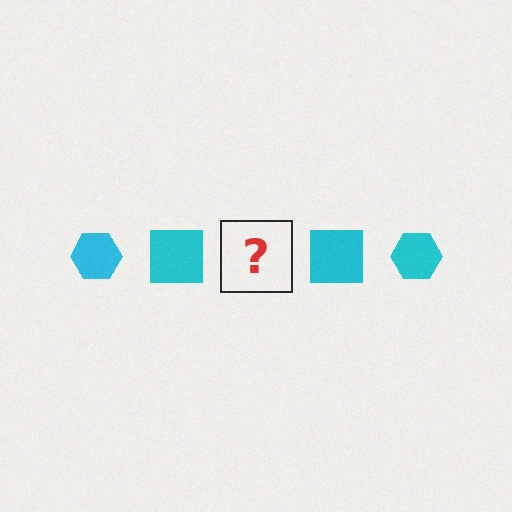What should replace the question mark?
The question mark should be replaced with a cyan hexagon.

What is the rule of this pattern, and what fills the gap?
The rule is that the pattern cycles through hexagon, square shapes in cyan. The gap should be filled with a cyan hexagon.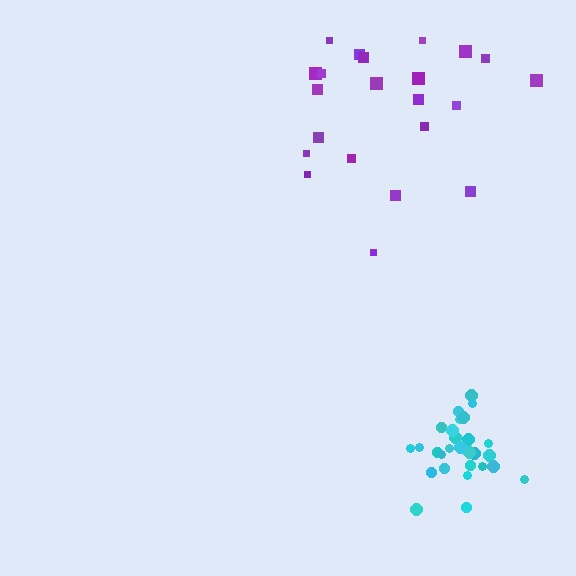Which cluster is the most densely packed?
Cyan.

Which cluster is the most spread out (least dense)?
Purple.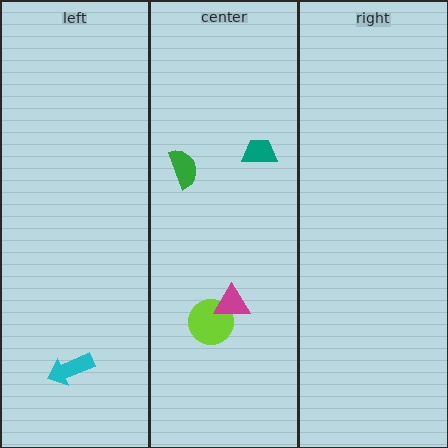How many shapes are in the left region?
1.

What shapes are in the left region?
The cyan arrow.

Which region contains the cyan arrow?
The left region.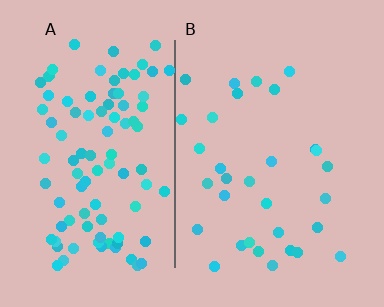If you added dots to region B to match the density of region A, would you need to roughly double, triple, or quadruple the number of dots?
Approximately triple.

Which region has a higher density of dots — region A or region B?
A (the left).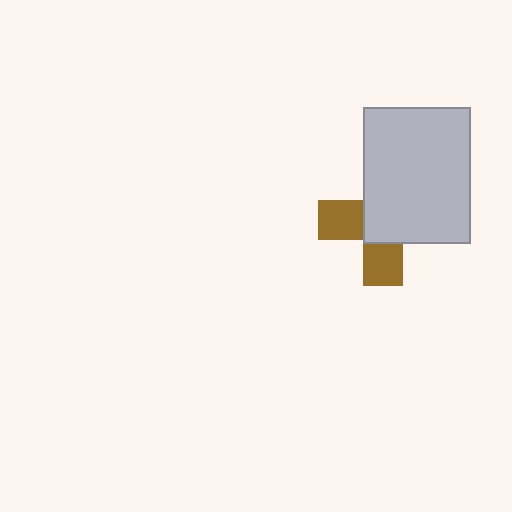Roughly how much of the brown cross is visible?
A small part of it is visible (roughly 40%).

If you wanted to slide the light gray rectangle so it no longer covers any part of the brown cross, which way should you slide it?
Slide it toward the upper-right — that is the most direct way to separate the two shapes.